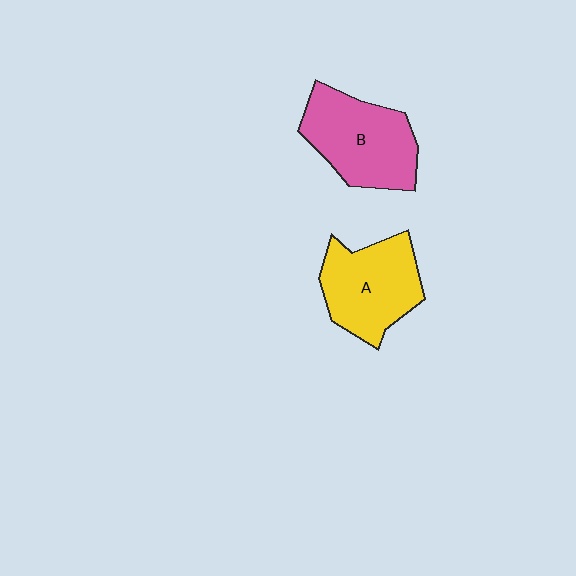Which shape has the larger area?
Shape B (pink).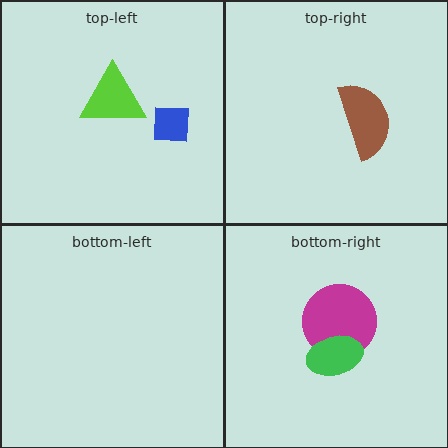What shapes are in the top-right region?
The brown semicircle.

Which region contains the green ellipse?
The bottom-right region.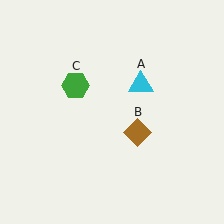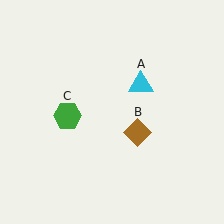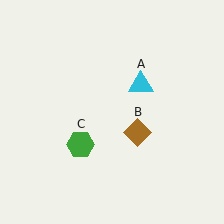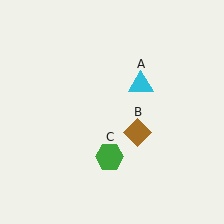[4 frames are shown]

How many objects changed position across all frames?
1 object changed position: green hexagon (object C).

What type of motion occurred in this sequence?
The green hexagon (object C) rotated counterclockwise around the center of the scene.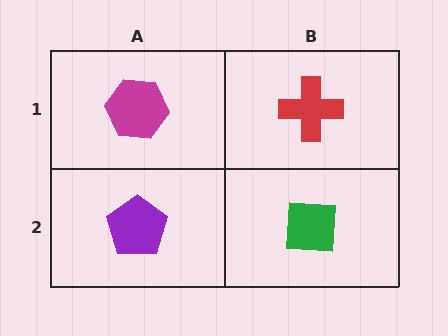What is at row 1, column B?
A red cross.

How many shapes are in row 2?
2 shapes.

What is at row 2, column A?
A purple pentagon.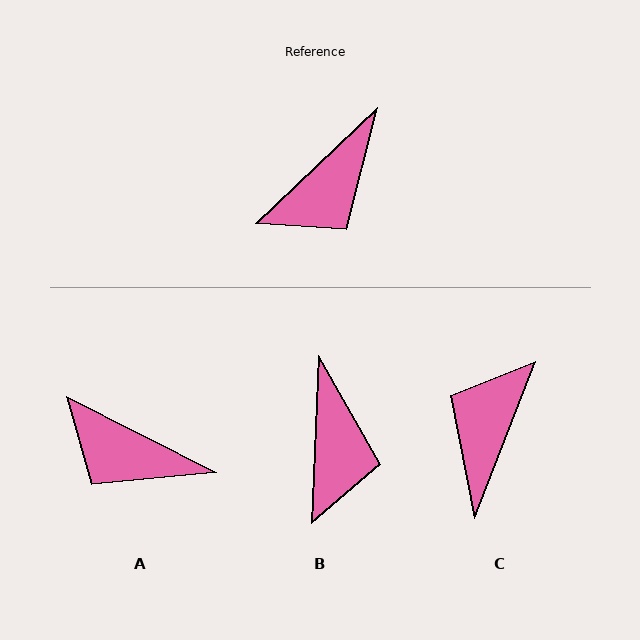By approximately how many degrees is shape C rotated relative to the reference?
Approximately 155 degrees clockwise.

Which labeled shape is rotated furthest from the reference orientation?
C, about 155 degrees away.